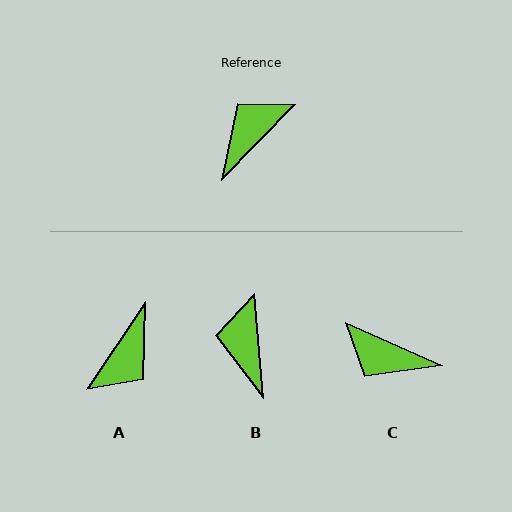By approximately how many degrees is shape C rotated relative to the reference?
Approximately 110 degrees counter-clockwise.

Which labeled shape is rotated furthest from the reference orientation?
A, about 170 degrees away.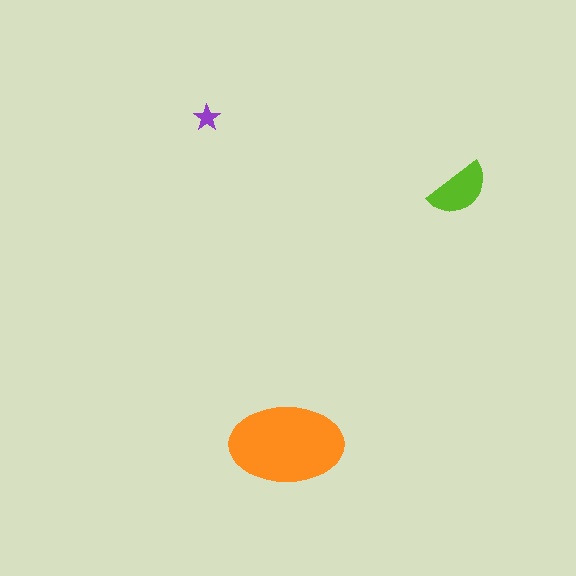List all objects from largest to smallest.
The orange ellipse, the lime semicircle, the purple star.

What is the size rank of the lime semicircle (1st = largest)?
2nd.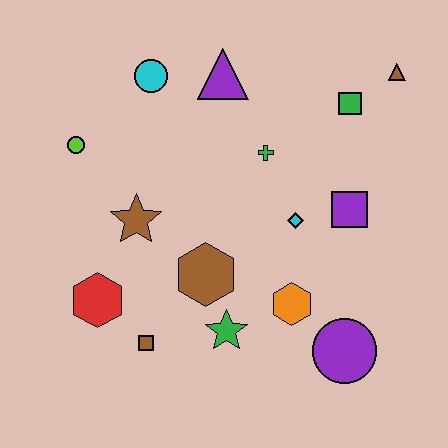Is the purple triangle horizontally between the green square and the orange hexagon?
No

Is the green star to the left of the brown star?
No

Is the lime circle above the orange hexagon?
Yes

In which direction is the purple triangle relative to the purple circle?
The purple triangle is above the purple circle.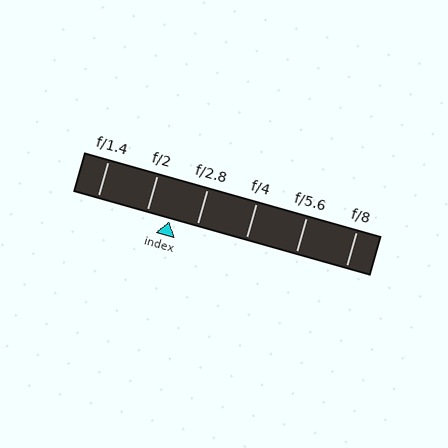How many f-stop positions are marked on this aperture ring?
There are 6 f-stop positions marked.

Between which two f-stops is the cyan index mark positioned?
The index mark is between f/2 and f/2.8.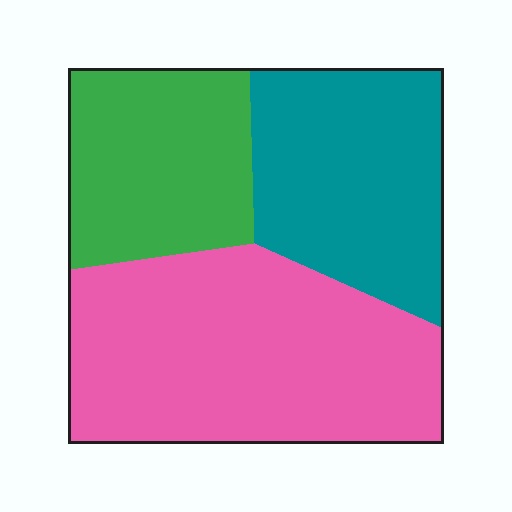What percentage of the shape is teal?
Teal takes up between a quarter and a half of the shape.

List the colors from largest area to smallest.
From largest to smallest: pink, teal, green.